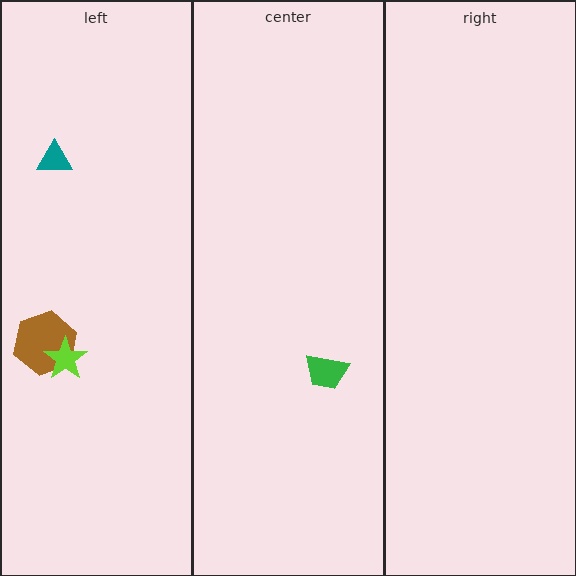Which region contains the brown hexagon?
The left region.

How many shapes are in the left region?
3.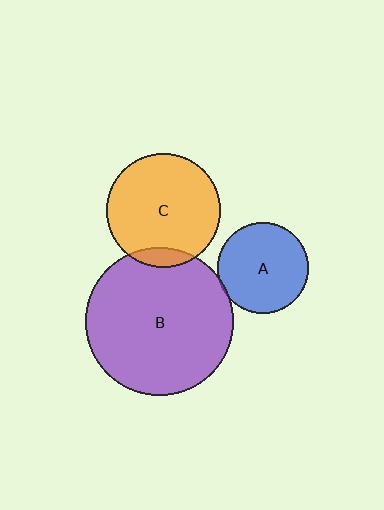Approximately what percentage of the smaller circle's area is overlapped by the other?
Approximately 10%.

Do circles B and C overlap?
Yes.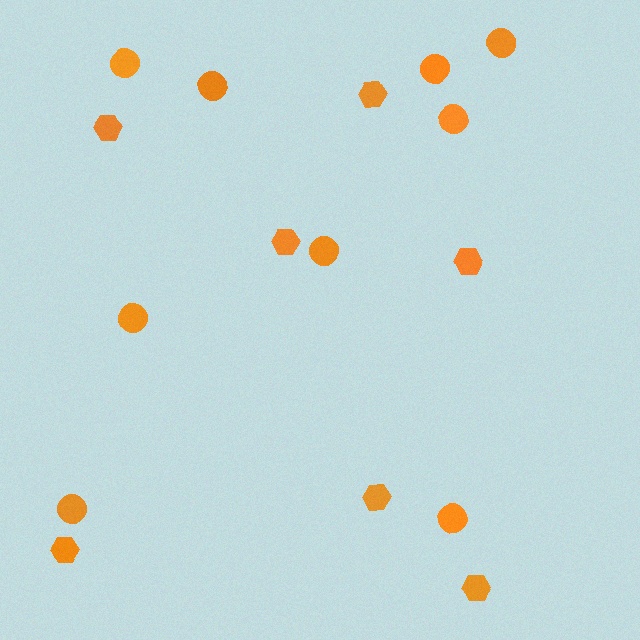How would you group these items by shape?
There are 2 groups: one group of hexagons (7) and one group of circles (9).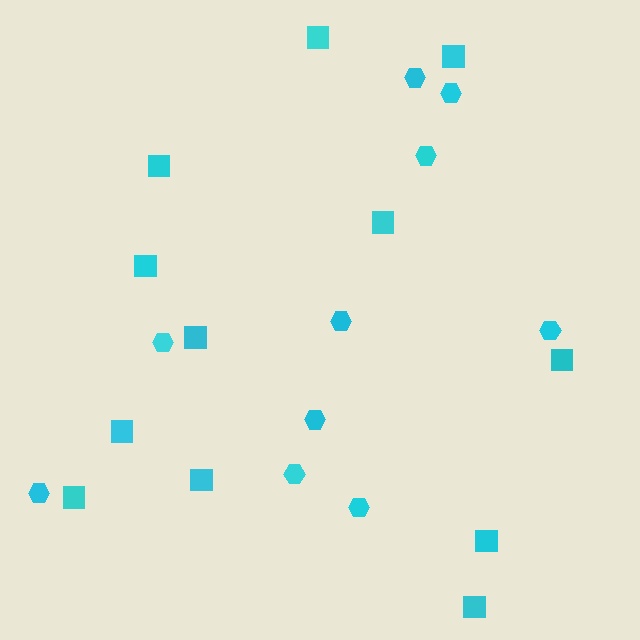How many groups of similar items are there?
There are 2 groups: one group of squares (12) and one group of hexagons (10).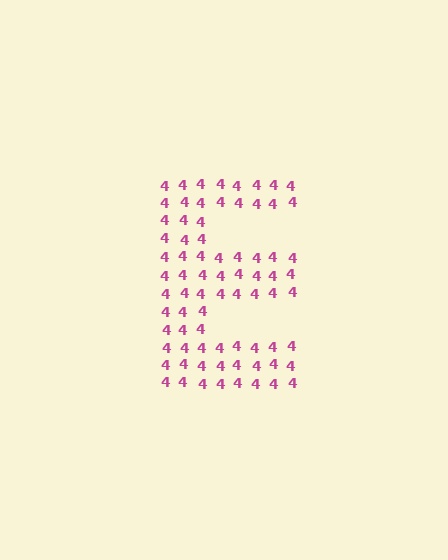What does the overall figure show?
The overall figure shows the letter E.